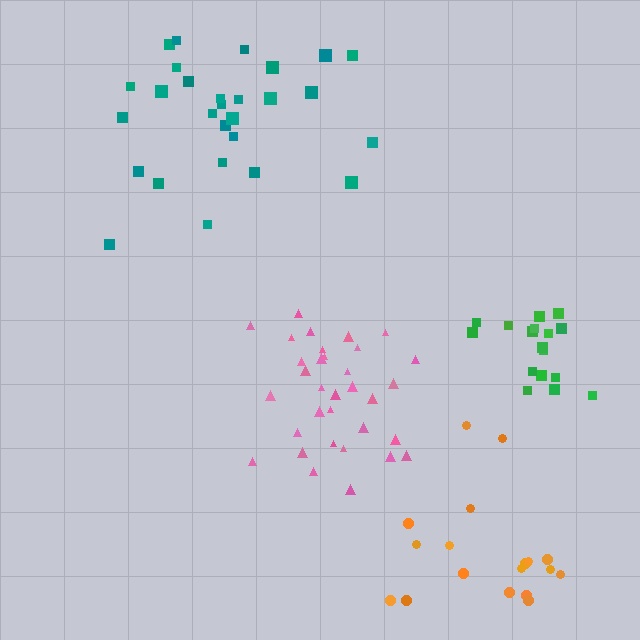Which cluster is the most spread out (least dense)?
Teal.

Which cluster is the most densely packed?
Green.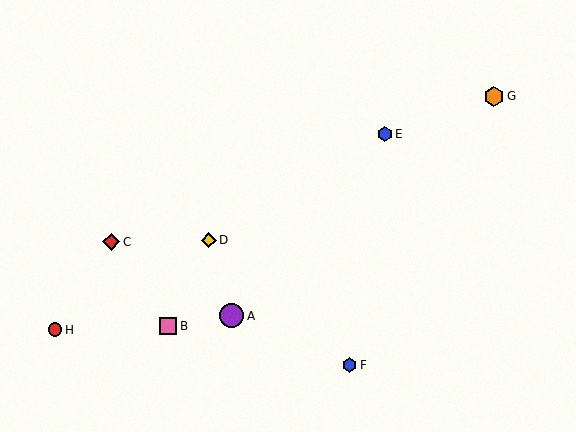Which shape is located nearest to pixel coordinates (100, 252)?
The red diamond (labeled C) at (111, 242) is nearest to that location.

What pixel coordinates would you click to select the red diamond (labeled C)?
Click at (111, 242) to select the red diamond C.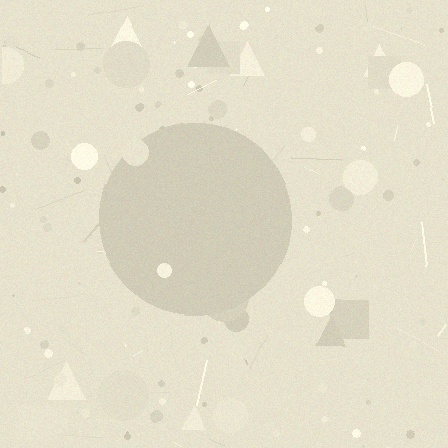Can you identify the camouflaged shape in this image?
The camouflaged shape is a circle.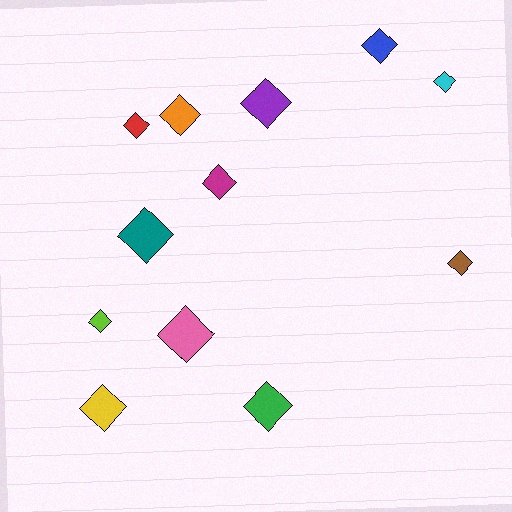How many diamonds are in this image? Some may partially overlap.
There are 12 diamonds.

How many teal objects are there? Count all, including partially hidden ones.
There is 1 teal object.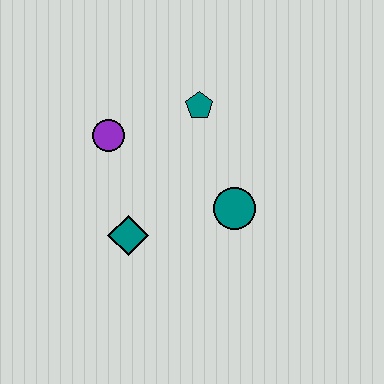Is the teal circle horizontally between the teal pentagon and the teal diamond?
No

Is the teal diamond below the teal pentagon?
Yes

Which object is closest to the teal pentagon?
The purple circle is closest to the teal pentagon.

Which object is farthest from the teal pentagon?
The teal diamond is farthest from the teal pentagon.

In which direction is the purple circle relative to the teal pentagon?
The purple circle is to the left of the teal pentagon.